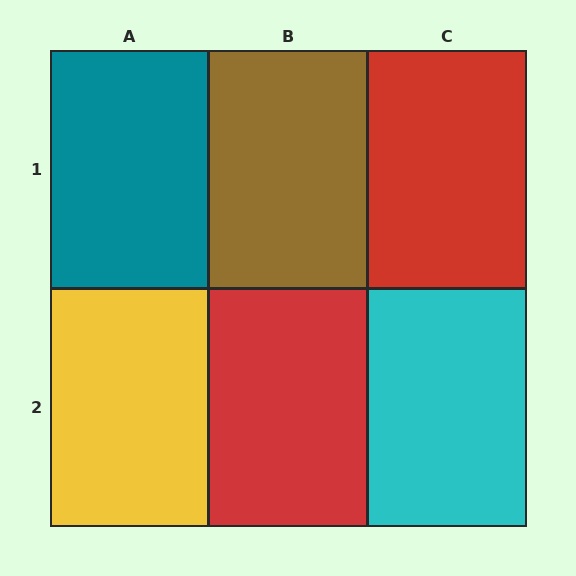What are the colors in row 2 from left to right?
Yellow, red, cyan.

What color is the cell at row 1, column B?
Brown.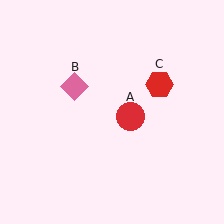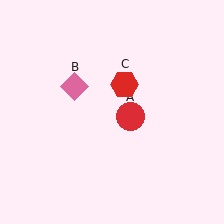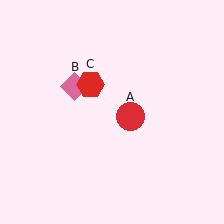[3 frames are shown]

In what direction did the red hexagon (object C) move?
The red hexagon (object C) moved left.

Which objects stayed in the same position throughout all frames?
Red circle (object A) and pink diamond (object B) remained stationary.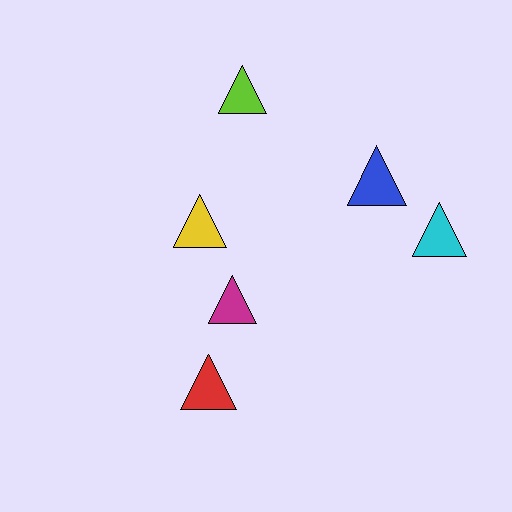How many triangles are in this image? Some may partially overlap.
There are 6 triangles.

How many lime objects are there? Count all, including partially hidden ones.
There is 1 lime object.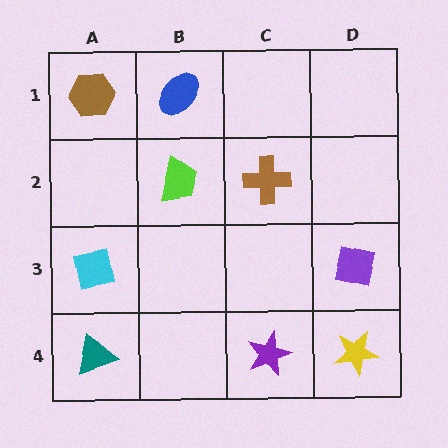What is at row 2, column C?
A brown cross.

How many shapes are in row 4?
3 shapes.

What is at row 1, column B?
A blue ellipse.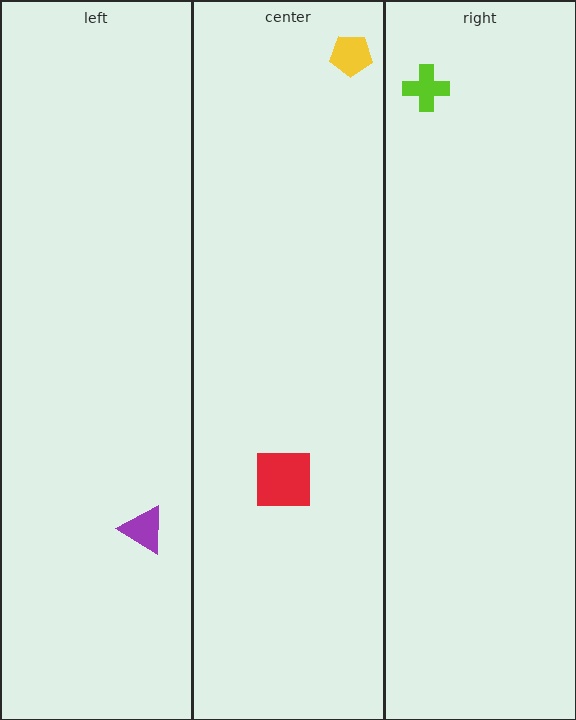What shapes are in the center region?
The yellow pentagon, the red square.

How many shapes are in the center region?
2.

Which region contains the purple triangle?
The left region.